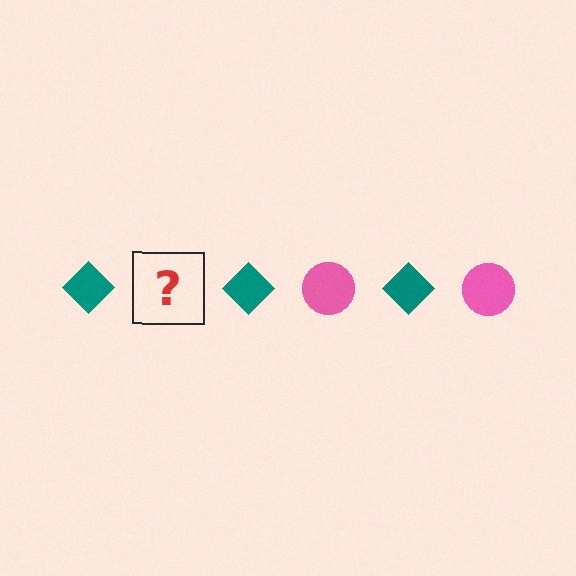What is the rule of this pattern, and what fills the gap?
The rule is that the pattern alternates between teal diamond and pink circle. The gap should be filled with a pink circle.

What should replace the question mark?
The question mark should be replaced with a pink circle.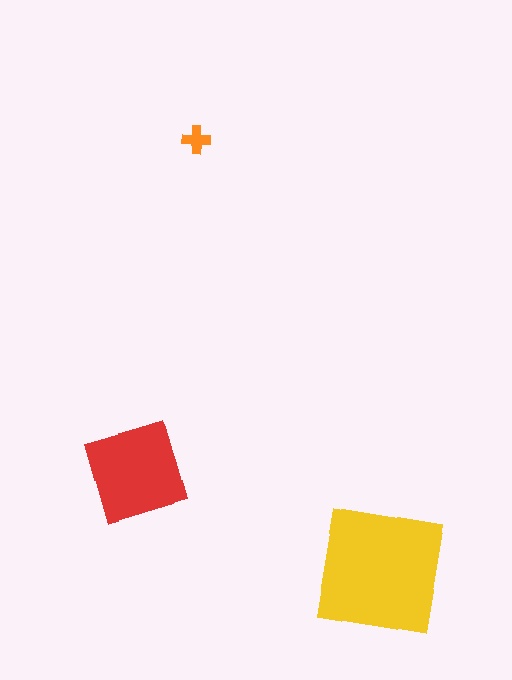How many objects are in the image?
There are 3 objects in the image.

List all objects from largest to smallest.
The yellow square, the red diamond, the orange cross.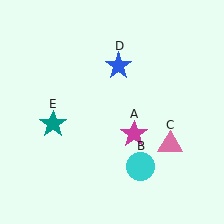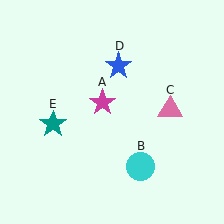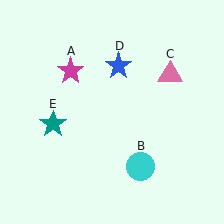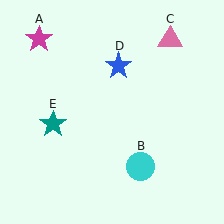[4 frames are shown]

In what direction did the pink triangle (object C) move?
The pink triangle (object C) moved up.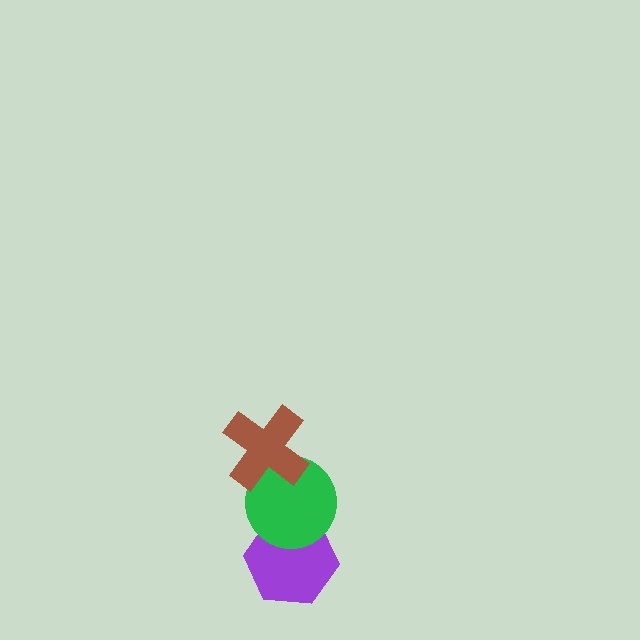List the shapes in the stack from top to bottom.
From top to bottom: the brown cross, the green circle, the purple hexagon.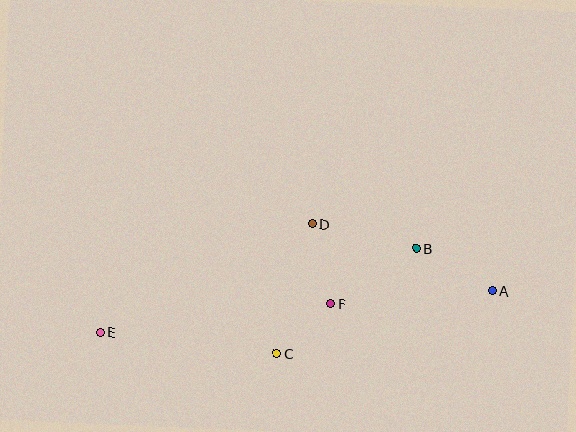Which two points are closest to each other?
Points C and F are closest to each other.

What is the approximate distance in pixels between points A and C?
The distance between A and C is approximately 224 pixels.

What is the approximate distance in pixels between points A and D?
The distance between A and D is approximately 193 pixels.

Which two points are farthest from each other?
Points A and E are farthest from each other.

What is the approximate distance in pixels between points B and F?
The distance between B and F is approximately 102 pixels.